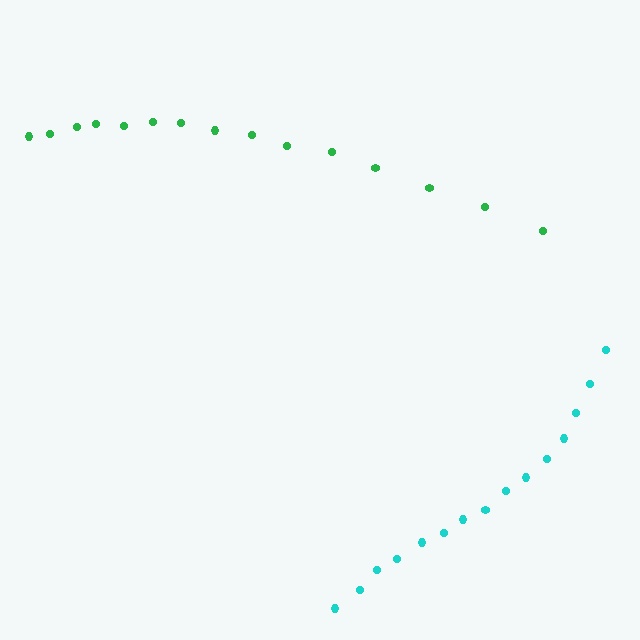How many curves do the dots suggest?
There are 2 distinct paths.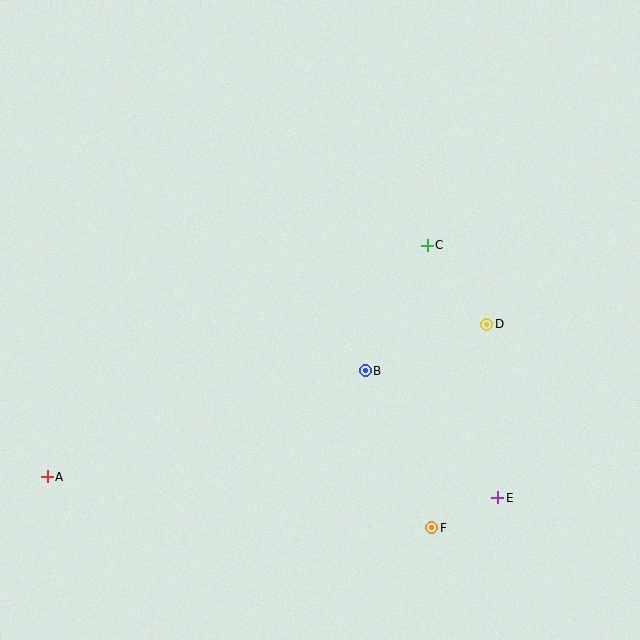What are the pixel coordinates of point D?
Point D is at (487, 324).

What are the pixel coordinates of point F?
Point F is at (432, 528).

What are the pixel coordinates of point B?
Point B is at (365, 371).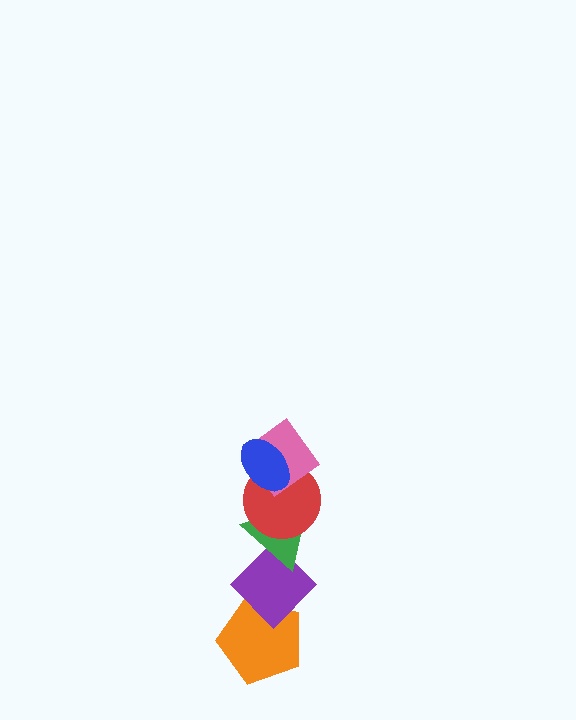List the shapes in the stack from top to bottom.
From top to bottom: the blue ellipse, the pink diamond, the red circle, the green triangle, the purple diamond, the orange pentagon.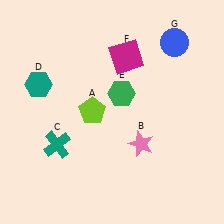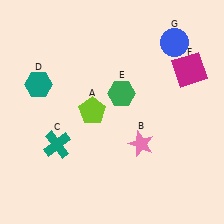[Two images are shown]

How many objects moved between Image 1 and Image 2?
1 object moved between the two images.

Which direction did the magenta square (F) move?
The magenta square (F) moved right.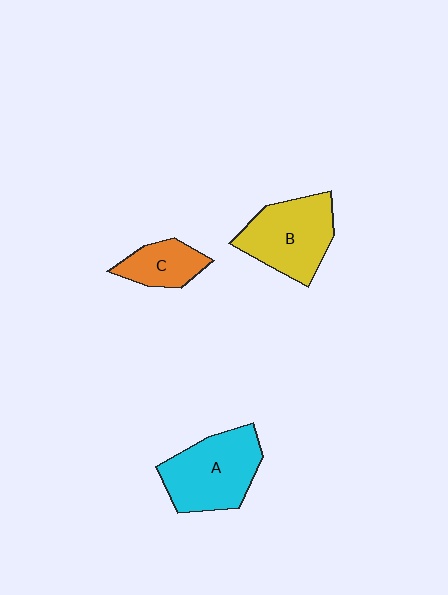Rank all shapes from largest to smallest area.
From largest to smallest: A (cyan), B (yellow), C (orange).